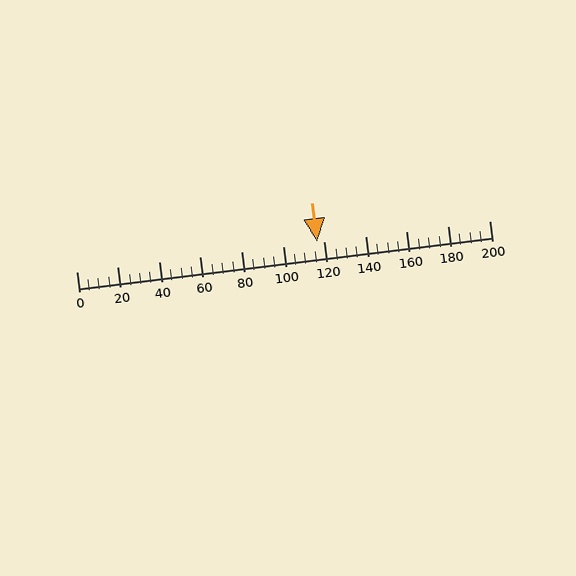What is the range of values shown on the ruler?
The ruler shows values from 0 to 200.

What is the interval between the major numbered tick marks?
The major tick marks are spaced 20 units apart.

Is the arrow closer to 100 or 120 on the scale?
The arrow is closer to 120.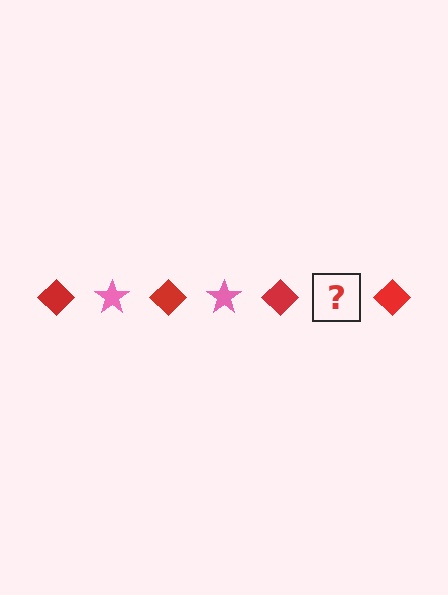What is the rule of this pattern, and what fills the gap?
The rule is that the pattern alternates between red diamond and pink star. The gap should be filled with a pink star.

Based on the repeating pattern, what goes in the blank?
The blank should be a pink star.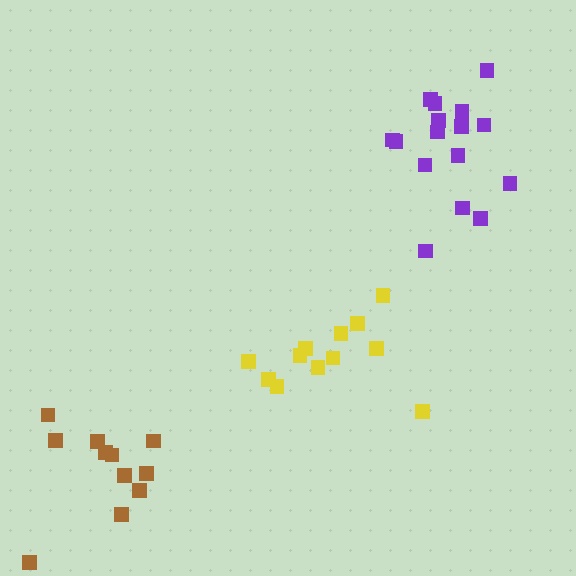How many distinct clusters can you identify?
There are 3 distinct clusters.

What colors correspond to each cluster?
The clusters are colored: yellow, brown, purple.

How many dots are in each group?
Group 1: 12 dots, Group 2: 11 dots, Group 3: 16 dots (39 total).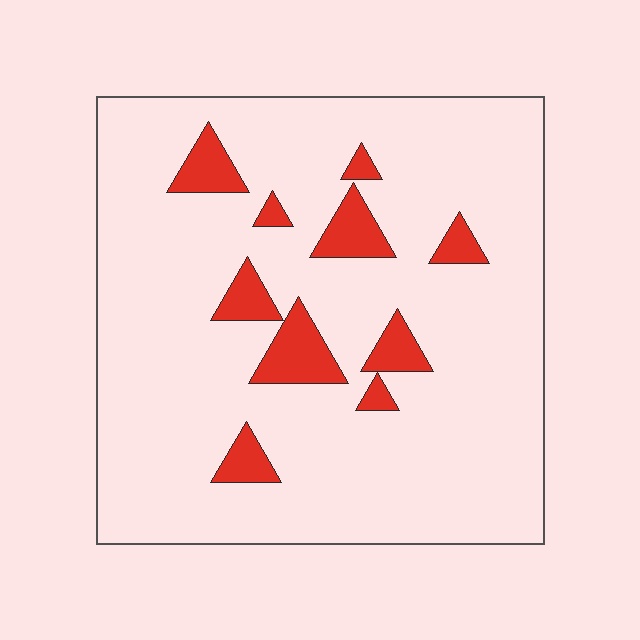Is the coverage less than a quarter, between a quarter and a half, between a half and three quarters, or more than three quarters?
Less than a quarter.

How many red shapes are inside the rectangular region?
10.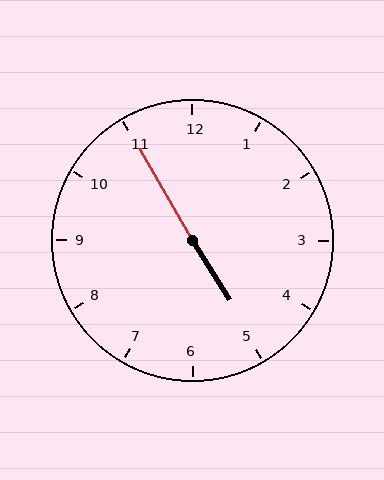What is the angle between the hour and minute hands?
Approximately 178 degrees.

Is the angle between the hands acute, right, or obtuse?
It is obtuse.